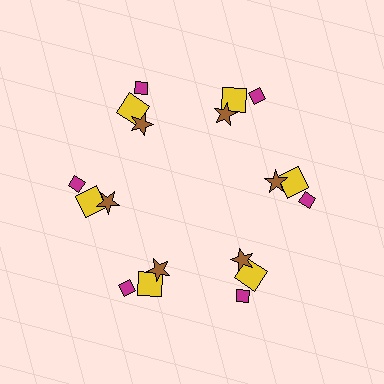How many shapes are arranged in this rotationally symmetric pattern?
There are 18 shapes, arranged in 6 groups of 3.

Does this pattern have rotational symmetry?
Yes, this pattern has 6-fold rotational symmetry. It looks the same after rotating 60 degrees around the center.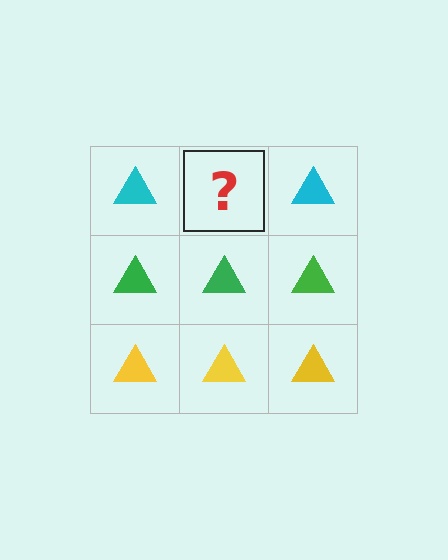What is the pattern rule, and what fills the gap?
The rule is that each row has a consistent color. The gap should be filled with a cyan triangle.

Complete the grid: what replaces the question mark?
The question mark should be replaced with a cyan triangle.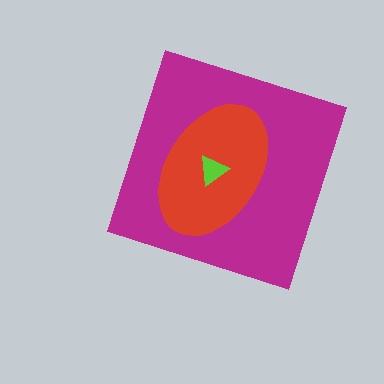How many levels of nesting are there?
3.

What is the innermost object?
The lime triangle.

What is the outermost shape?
The magenta diamond.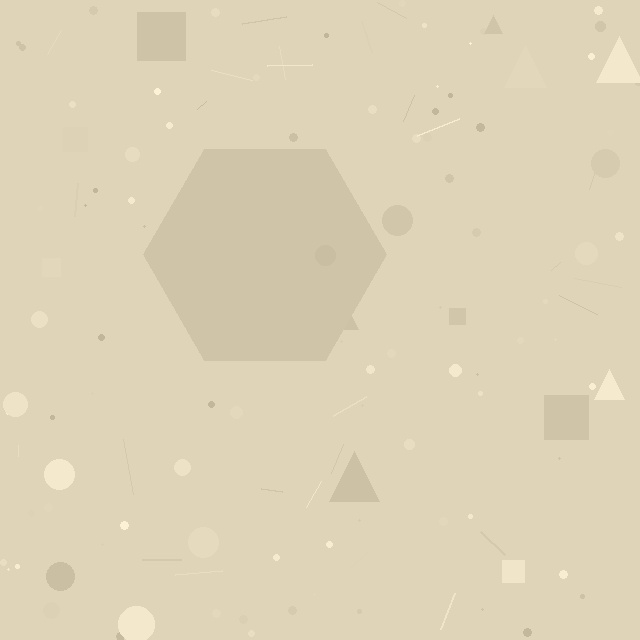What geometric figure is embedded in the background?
A hexagon is embedded in the background.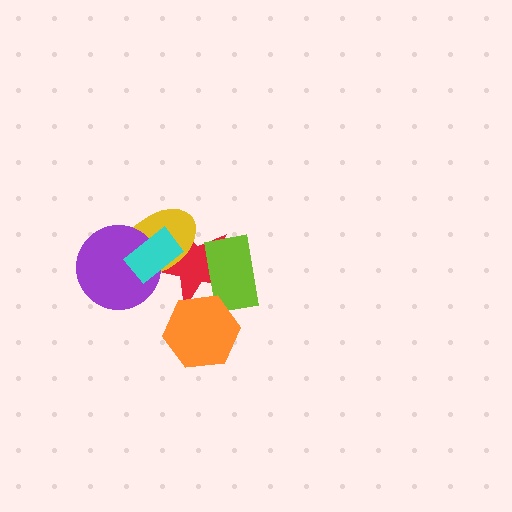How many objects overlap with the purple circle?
3 objects overlap with the purple circle.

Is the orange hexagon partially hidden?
No, no other shape covers it.